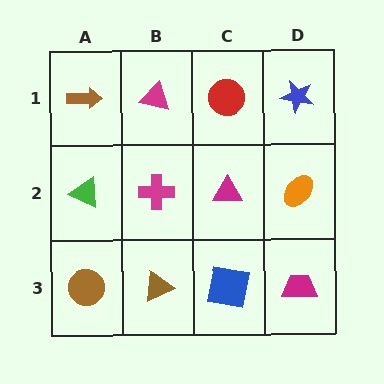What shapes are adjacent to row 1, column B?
A magenta cross (row 2, column B), a brown arrow (row 1, column A), a red circle (row 1, column C).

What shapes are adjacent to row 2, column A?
A brown arrow (row 1, column A), a brown circle (row 3, column A), a magenta cross (row 2, column B).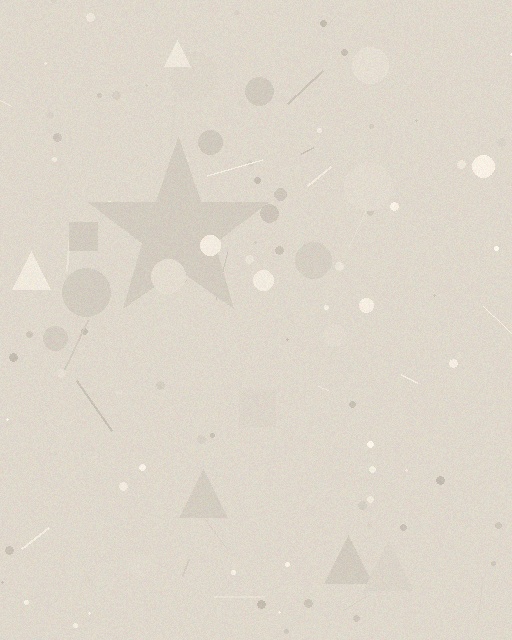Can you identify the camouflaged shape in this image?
The camouflaged shape is a star.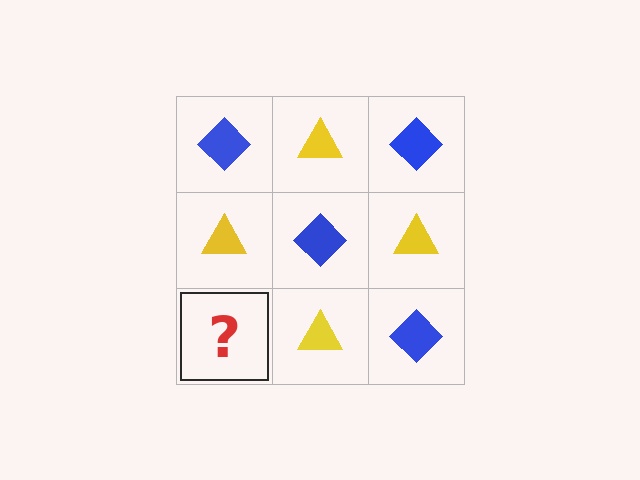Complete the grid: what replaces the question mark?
The question mark should be replaced with a blue diamond.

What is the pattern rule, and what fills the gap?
The rule is that it alternates blue diamond and yellow triangle in a checkerboard pattern. The gap should be filled with a blue diamond.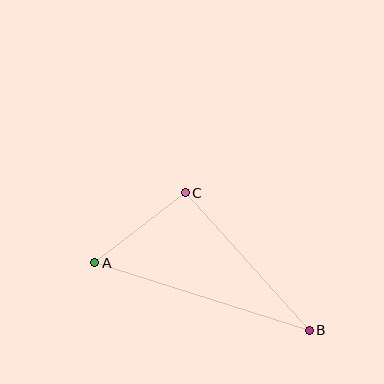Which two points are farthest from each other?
Points A and B are farthest from each other.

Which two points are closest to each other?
Points A and C are closest to each other.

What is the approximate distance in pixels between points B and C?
The distance between B and C is approximately 185 pixels.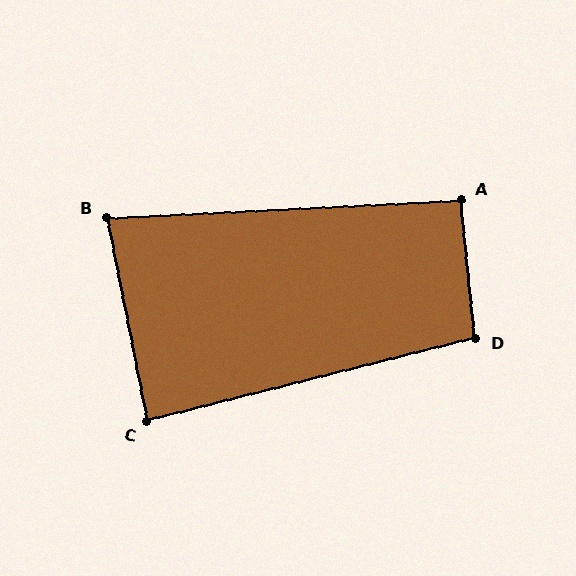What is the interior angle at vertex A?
Approximately 93 degrees (approximately right).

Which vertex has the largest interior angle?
D, at approximately 98 degrees.